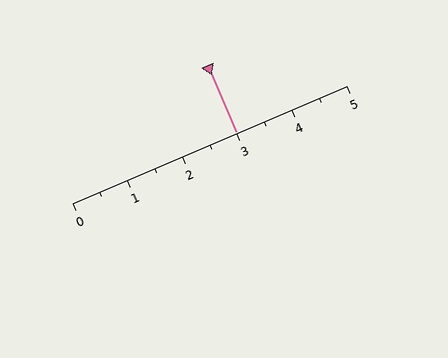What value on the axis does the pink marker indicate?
The marker indicates approximately 3.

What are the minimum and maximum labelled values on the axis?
The axis runs from 0 to 5.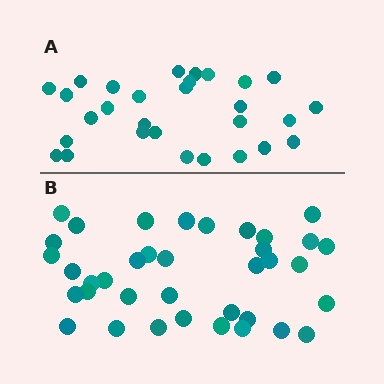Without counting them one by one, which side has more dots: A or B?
Region B (the bottom region) has more dots.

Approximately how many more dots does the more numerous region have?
Region B has roughly 8 or so more dots than region A.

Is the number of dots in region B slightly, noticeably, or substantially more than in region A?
Region B has noticeably more, but not dramatically so. The ratio is roughly 1.3 to 1.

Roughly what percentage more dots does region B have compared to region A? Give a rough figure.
About 30% more.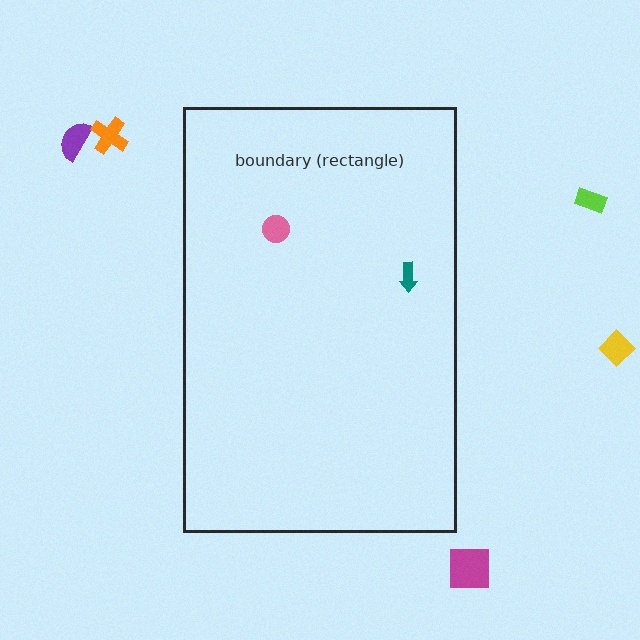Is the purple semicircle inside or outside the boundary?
Outside.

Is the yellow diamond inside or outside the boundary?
Outside.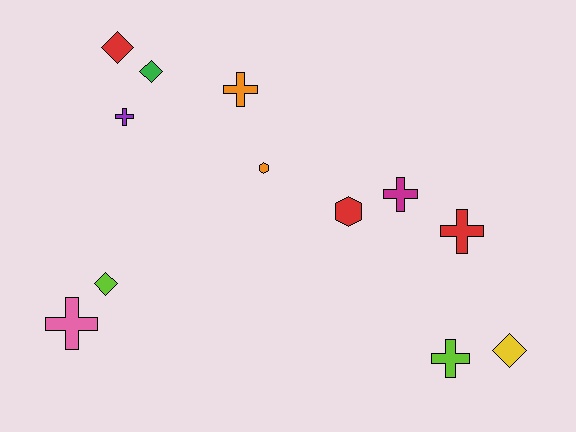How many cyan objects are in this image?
There are no cyan objects.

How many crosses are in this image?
There are 6 crosses.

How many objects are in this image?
There are 12 objects.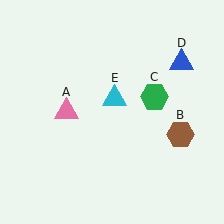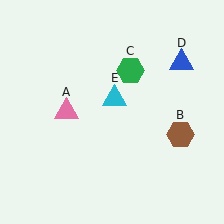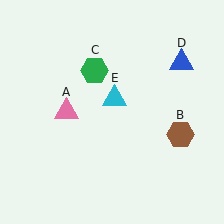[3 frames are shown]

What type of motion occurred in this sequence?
The green hexagon (object C) rotated counterclockwise around the center of the scene.